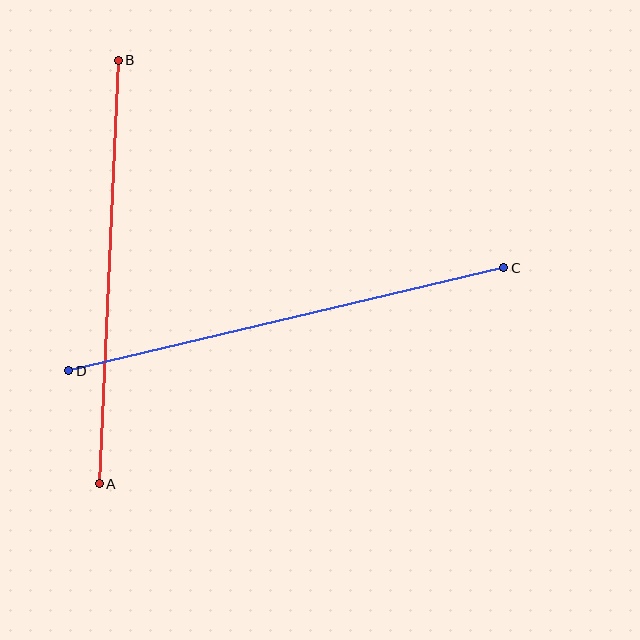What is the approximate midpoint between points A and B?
The midpoint is at approximately (109, 272) pixels.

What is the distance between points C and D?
The distance is approximately 447 pixels.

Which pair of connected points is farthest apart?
Points C and D are farthest apart.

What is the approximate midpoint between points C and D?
The midpoint is at approximately (286, 319) pixels.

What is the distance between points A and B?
The distance is approximately 424 pixels.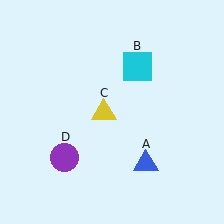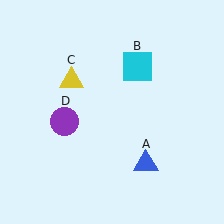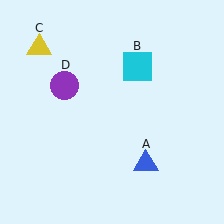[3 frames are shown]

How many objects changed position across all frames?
2 objects changed position: yellow triangle (object C), purple circle (object D).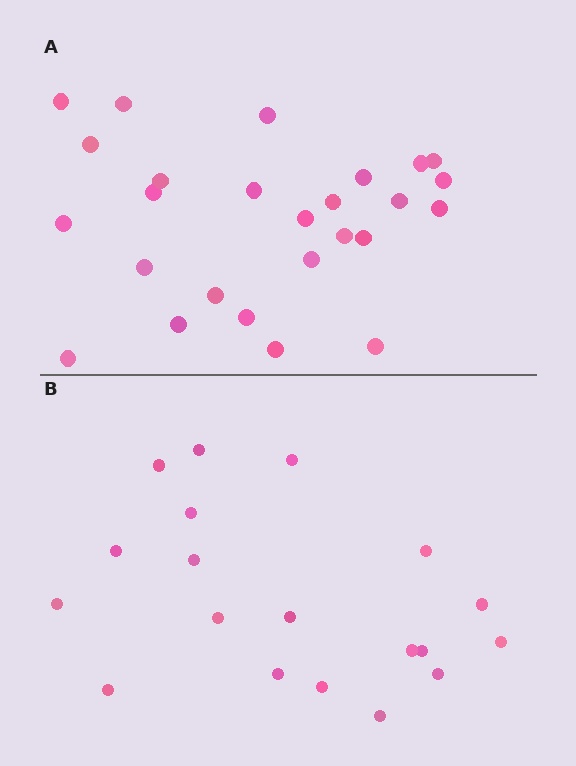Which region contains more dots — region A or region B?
Region A (the top region) has more dots.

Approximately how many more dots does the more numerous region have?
Region A has roughly 8 or so more dots than region B.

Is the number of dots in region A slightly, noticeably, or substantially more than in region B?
Region A has noticeably more, but not dramatically so. The ratio is roughly 1.4 to 1.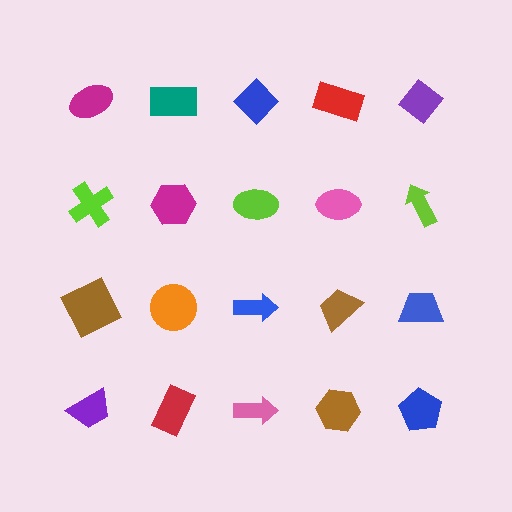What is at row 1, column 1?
A magenta ellipse.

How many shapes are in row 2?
5 shapes.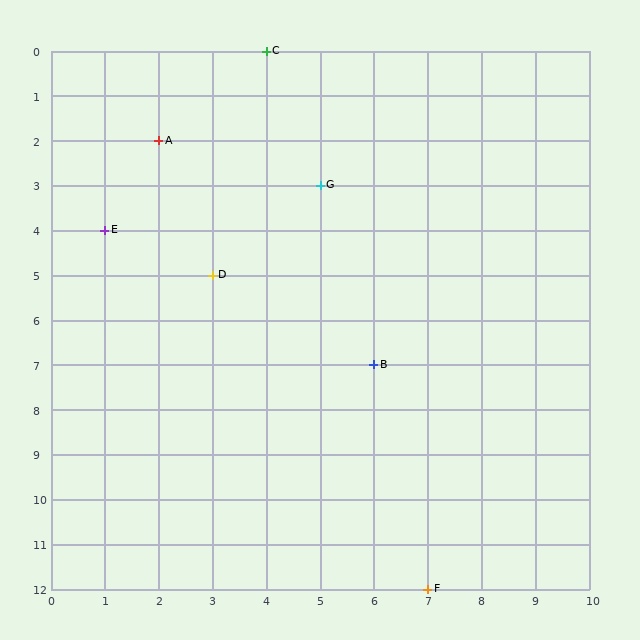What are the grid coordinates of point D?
Point D is at grid coordinates (3, 5).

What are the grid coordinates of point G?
Point G is at grid coordinates (5, 3).